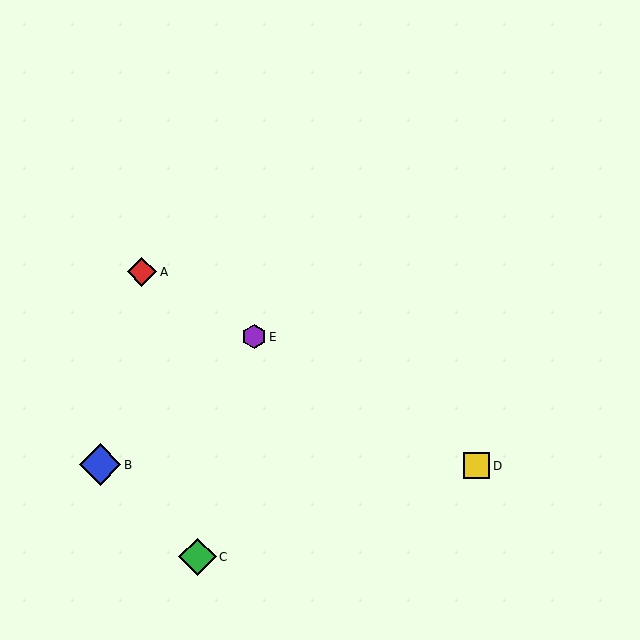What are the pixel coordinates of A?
Object A is at (142, 272).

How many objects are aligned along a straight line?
3 objects (A, D, E) are aligned along a straight line.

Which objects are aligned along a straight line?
Objects A, D, E are aligned along a straight line.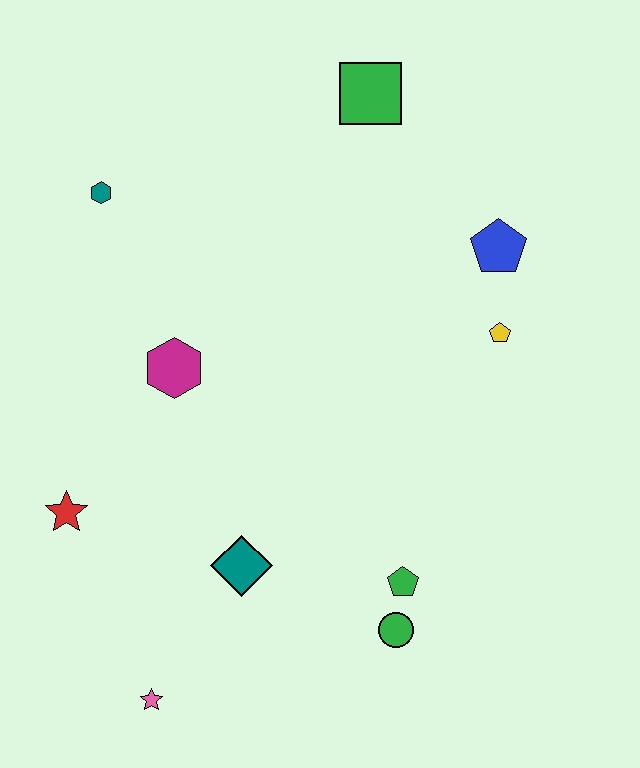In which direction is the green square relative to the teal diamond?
The green square is above the teal diamond.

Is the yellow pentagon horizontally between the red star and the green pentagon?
No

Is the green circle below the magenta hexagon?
Yes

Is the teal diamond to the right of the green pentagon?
No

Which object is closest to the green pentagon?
The green circle is closest to the green pentagon.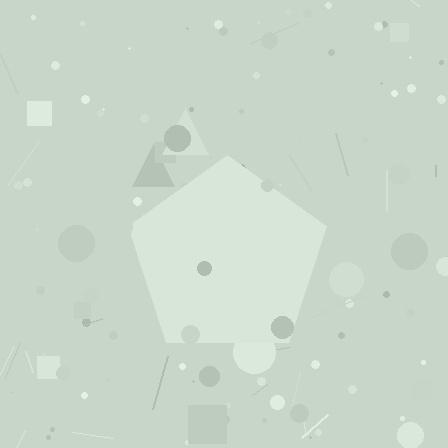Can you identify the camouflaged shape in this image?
The camouflaged shape is a pentagon.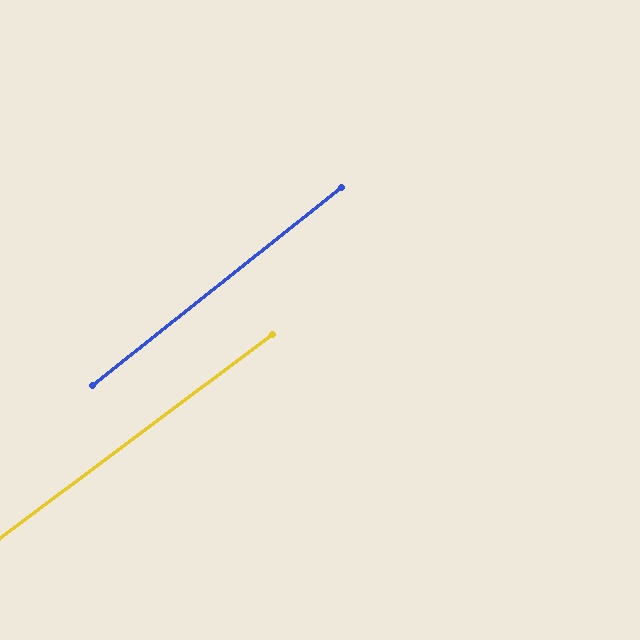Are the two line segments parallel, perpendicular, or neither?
Parallel — their directions differ by only 1.7°.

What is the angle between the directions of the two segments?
Approximately 2 degrees.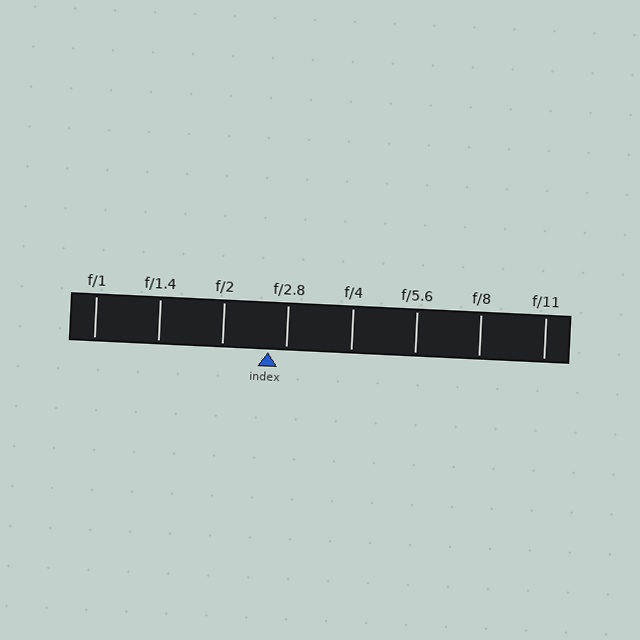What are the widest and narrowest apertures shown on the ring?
The widest aperture shown is f/1 and the narrowest is f/11.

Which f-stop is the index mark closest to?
The index mark is closest to f/2.8.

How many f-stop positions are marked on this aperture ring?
There are 8 f-stop positions marked.